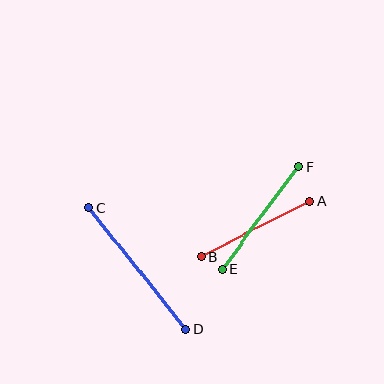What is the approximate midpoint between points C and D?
The midpoint is at approximately (137, 268) pixels.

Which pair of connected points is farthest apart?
Points C and D are farthest apart.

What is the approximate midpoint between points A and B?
The midpoint is at approximately (255, 229) pixels.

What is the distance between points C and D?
The distance is approximately 156 pixels.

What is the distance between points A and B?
The distance is approximately 122 pixels.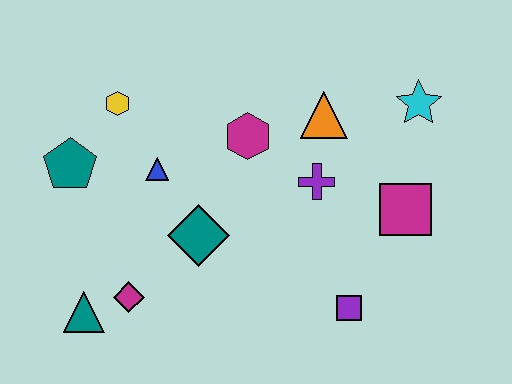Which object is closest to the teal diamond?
The blue triangle is closest to the teal diamond.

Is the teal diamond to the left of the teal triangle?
No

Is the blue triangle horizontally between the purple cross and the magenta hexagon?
No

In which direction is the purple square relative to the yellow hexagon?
The purple square is to the right of the yellow hexagon.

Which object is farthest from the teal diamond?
The cyan star is farthest from the teal diamond.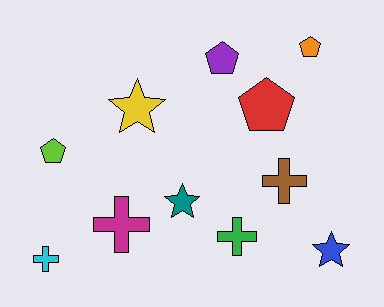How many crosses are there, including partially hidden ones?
There are 4 crosses.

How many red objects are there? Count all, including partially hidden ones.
There is 1 red object.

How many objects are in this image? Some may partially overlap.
There are 11 objects.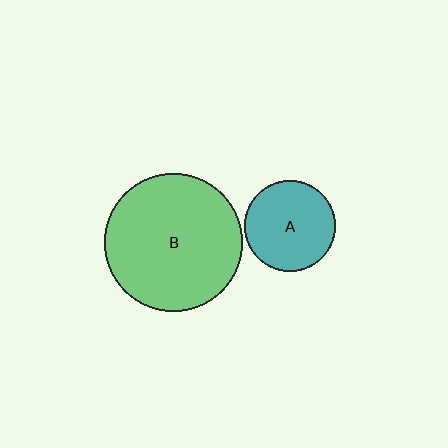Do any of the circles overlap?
No, none of the circles overlap.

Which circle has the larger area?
Circle B (green).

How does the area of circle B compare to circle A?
Approximately 2.3 times.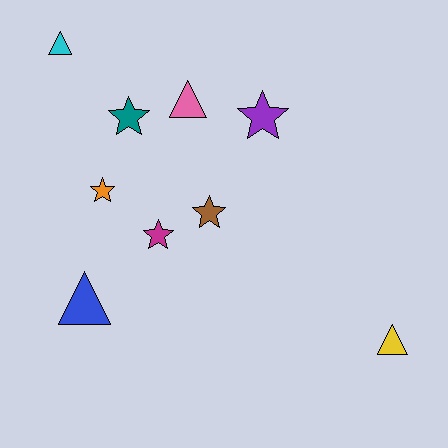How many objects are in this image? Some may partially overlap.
There are 9 objects.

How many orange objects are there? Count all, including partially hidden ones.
There is 1 orange object.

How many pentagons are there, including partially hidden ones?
There are no pentagons.